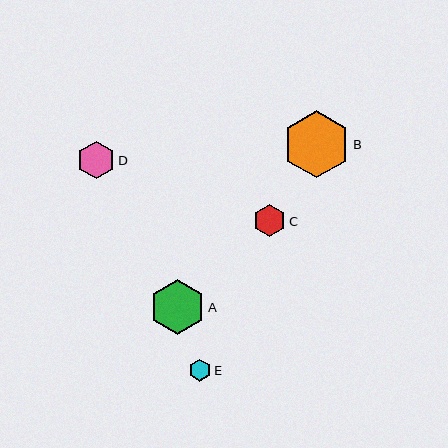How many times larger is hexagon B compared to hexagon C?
Hexagon B is approximately 2.1 times the size of hexagon C.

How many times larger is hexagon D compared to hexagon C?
Hexagon D is approximately 1.2 times the size of hexagon C.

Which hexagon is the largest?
Hexagon B is the largest with a size of approximately 67 pixels.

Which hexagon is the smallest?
Hexagon E is the smallest with a size of approximately 22 pixels.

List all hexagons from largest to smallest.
From largest to smallest: B, A, D, C, E.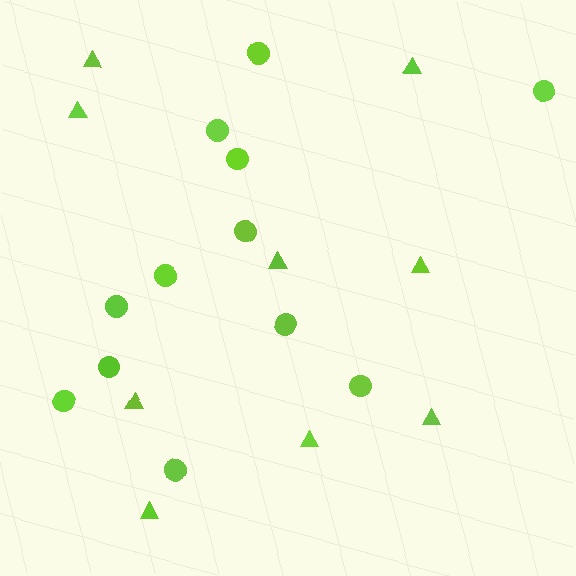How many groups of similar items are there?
There are 2 groups: one group of circles (12) and one group of triangles (9).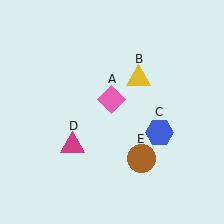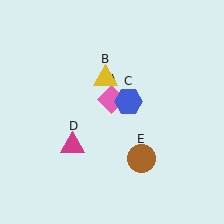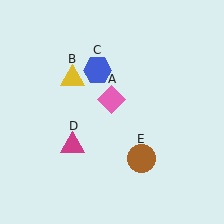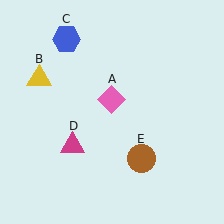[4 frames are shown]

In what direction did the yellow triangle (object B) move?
The yellow triangle (object B) moved left.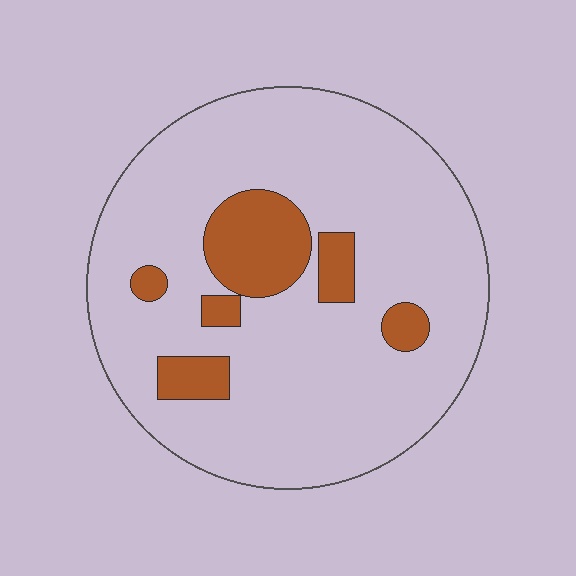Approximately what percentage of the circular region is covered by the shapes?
Approximately 15%.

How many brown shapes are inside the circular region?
6.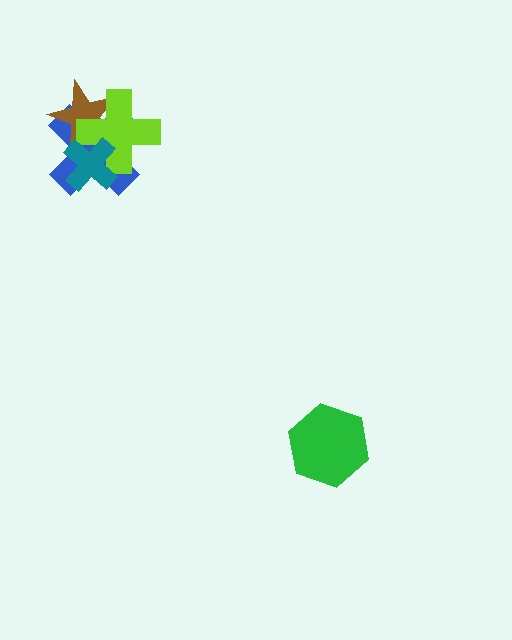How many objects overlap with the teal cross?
3 objects overlap with the teal cross.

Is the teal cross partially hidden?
No, no other shape covers it.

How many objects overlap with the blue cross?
3 objects overlap with the blue cross.